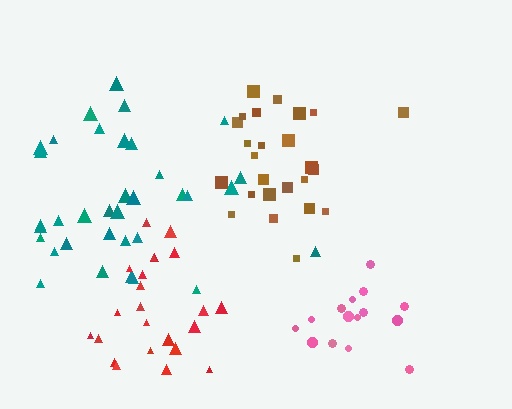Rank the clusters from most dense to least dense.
pink, brown, red, teal.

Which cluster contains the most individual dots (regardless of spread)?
Teal (35).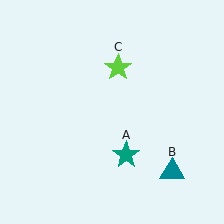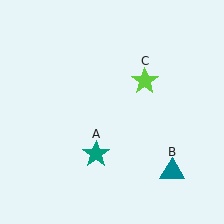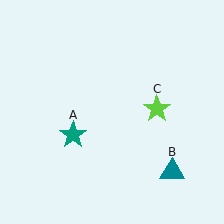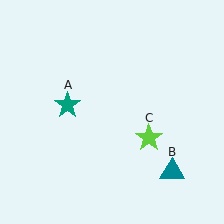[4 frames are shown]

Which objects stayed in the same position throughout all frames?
Teal triangle (object B) remained stationary.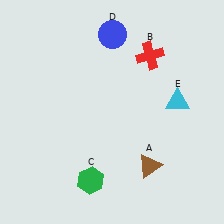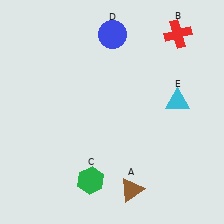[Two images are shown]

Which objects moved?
The objects that moved are: the brown triangle (A), the red cross (B).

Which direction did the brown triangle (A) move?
The brown triangle (A) moved down.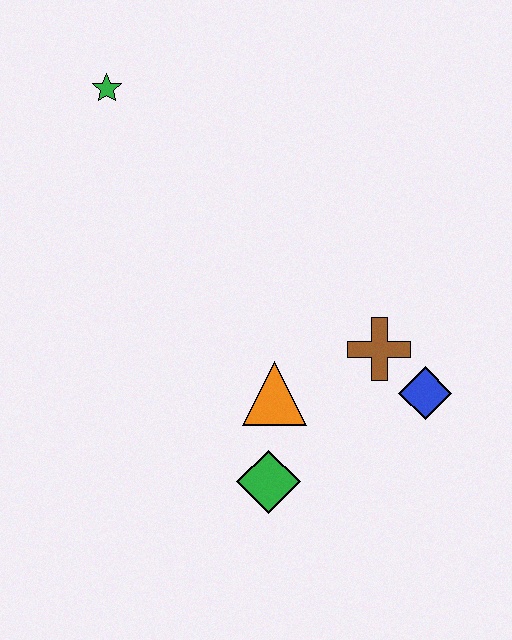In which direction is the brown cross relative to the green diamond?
The brown cross is above the green diamond.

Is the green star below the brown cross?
No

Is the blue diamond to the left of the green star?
No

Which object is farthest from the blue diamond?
The green star is farthest from the blue diamond.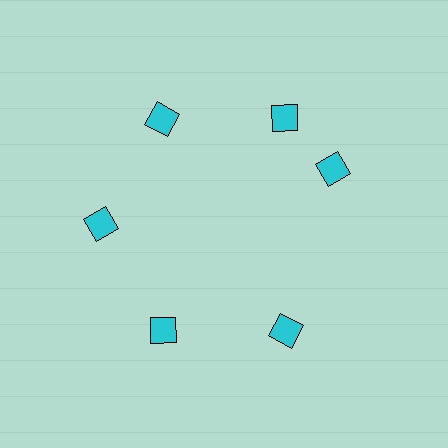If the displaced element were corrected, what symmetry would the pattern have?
It would have 6-fold rotational symmetry — the pattern would map onto itself every 60 degrees.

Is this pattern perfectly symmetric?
No. The 6 cyan diamonds are arranged in a ring, but one element near the 3 o'clock position is rotated out of alignment along the ring, breaking the 6-fold rotational symmetry.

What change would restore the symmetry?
The symmetry would be restored by rotating it back into even spacing with its neighbors so that all 6 diamonds sit at equal angles and equal distance from the center.